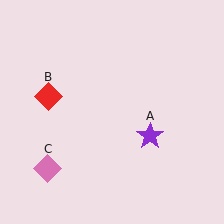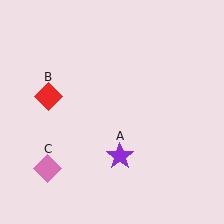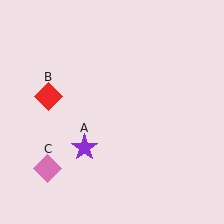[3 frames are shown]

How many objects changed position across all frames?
1 object changed position: purple star (object A).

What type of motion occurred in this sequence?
The purple star (object A) rotated clockwise around the center of the scene.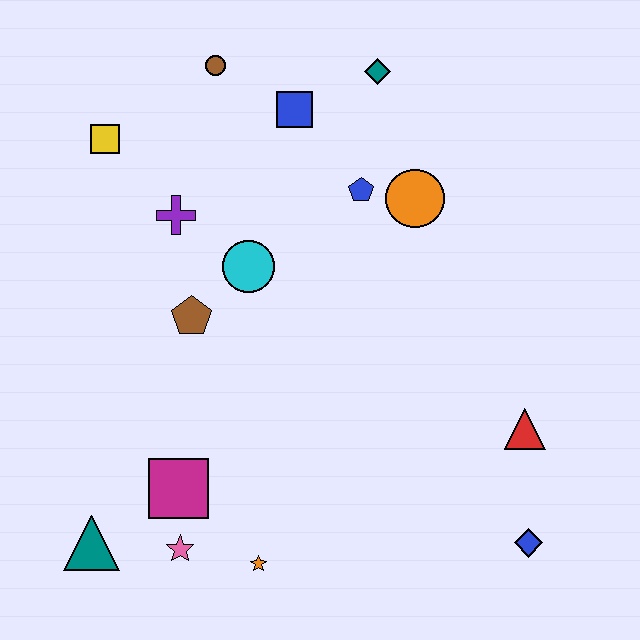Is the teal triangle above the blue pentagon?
No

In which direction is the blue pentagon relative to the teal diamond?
The blue pentagon is below the teal diamond.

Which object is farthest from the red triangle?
The yellow square is farthest from the red triangle.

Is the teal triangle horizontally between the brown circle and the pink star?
No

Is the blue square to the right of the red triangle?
No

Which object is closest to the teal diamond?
The blue square is closest to the teal diamond.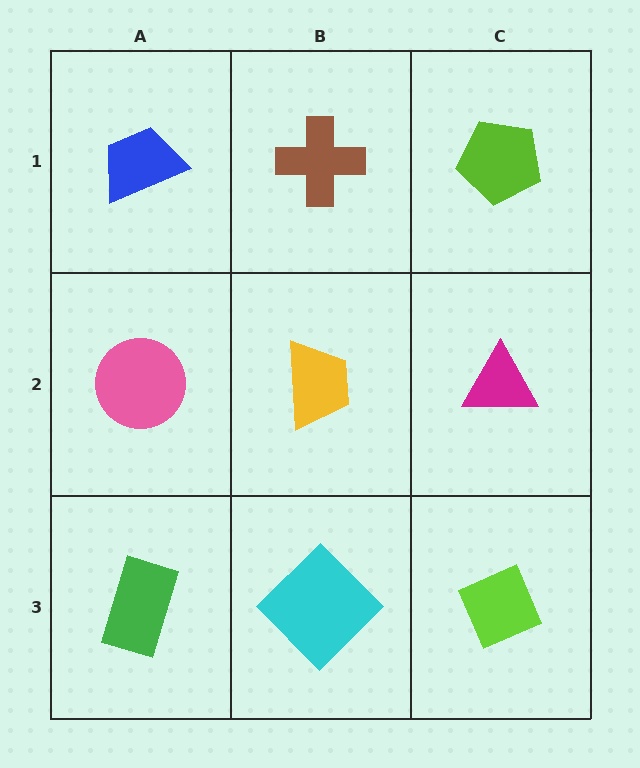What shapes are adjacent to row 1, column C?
A magenta triangle (row 2, column C), a brown cross (row 1, column B).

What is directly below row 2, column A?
A green rectangle.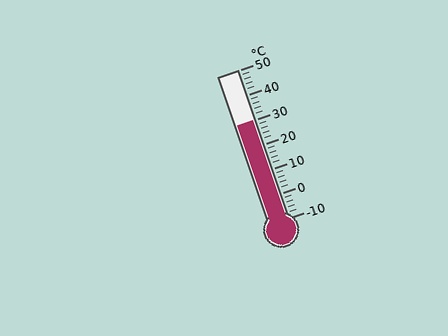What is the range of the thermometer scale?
The thermometer scale ranges from -10°C to 50°C.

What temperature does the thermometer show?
The thermometer shows approximately 30°C.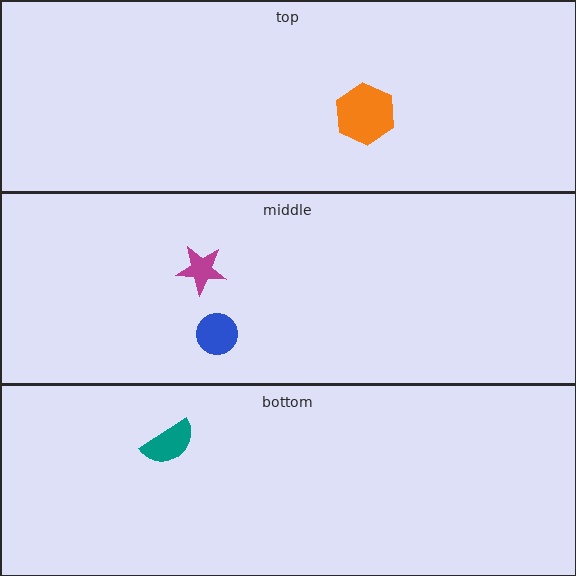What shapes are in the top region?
The orange hexagon.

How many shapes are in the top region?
1.